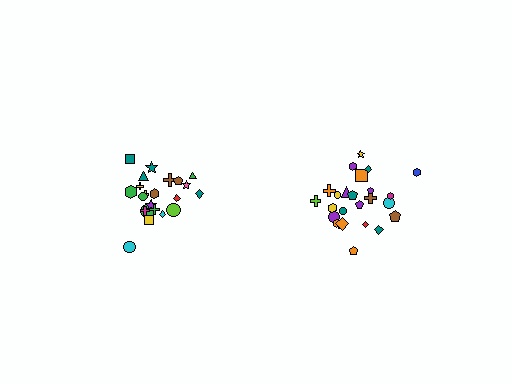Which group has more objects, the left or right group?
The right group.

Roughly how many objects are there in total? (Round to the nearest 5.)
Roughly 45 objects in total.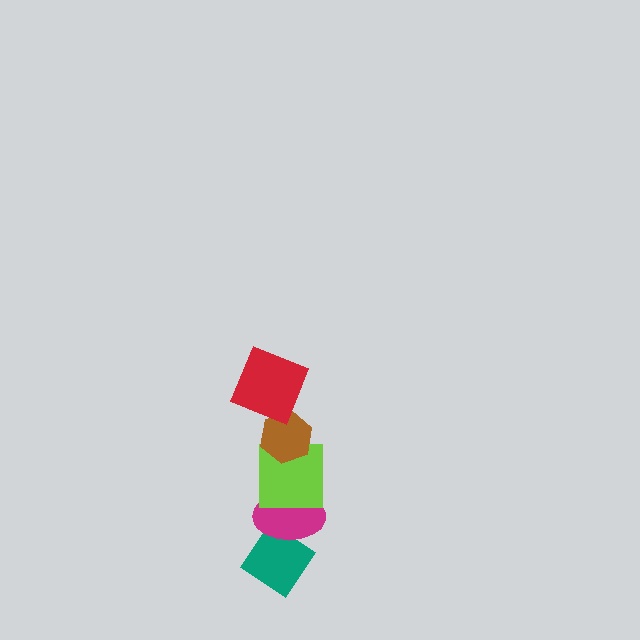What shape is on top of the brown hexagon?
The red square is on top of the brown hexagon.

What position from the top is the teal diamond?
The teal diamond is 5th from the top.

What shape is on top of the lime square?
The brown hexagon is on top of the lime square.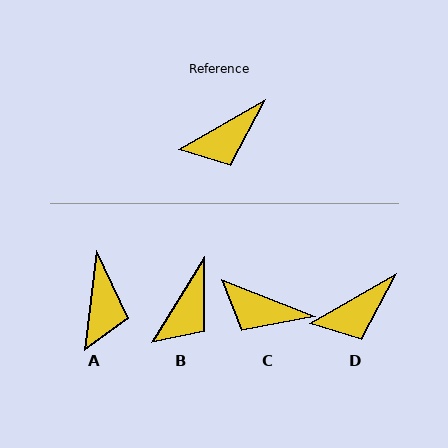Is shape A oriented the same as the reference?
No, it is off by about 53 degrees.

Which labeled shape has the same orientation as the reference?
D.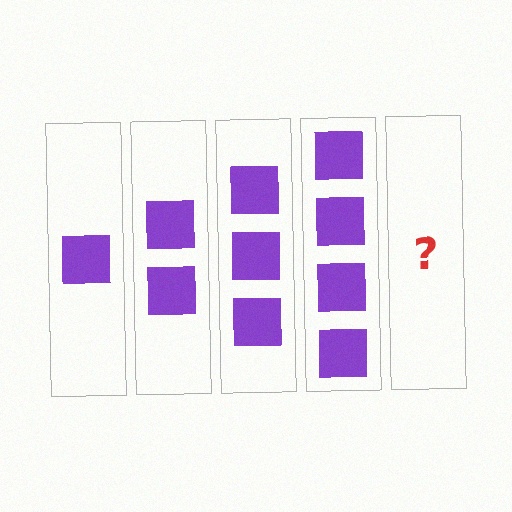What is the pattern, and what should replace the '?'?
The pattern is that each step adds one more square. The '?' should be 5 squares.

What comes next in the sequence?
The next element should be 5 squares.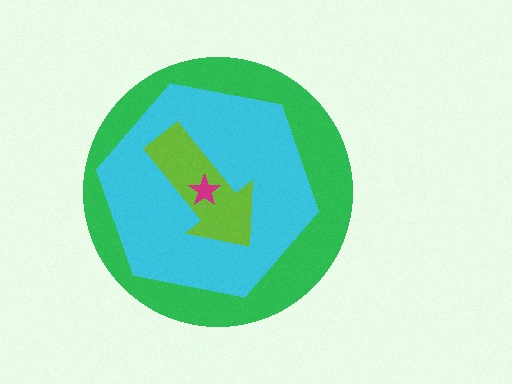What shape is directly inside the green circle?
The cyan hexagon.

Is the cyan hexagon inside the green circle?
Yes.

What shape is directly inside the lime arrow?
The magenta star.